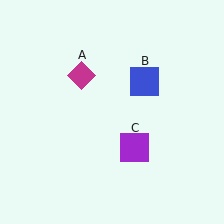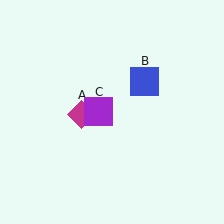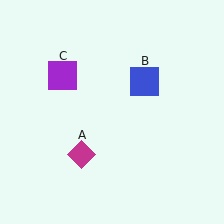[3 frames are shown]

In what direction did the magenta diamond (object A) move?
The magenta diamond (object A) moved down.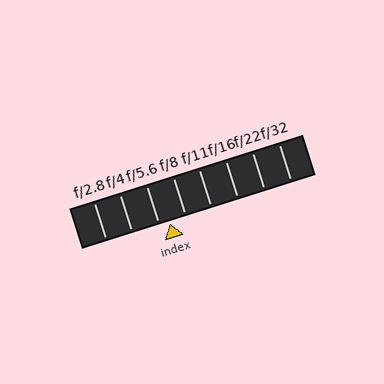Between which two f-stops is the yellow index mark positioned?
The index mark is between f/5.6 and f/8.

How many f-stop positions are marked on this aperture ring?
There are 8 f-stop positions marked.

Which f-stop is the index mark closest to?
The index mark is closest to f/5.6.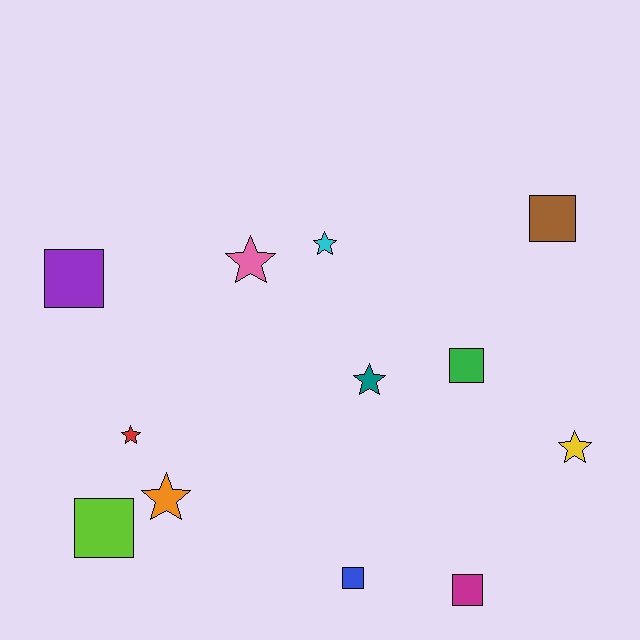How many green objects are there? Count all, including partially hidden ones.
There is 1 green object.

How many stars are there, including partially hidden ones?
There are 6 stars.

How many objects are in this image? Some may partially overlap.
There are 12 objects.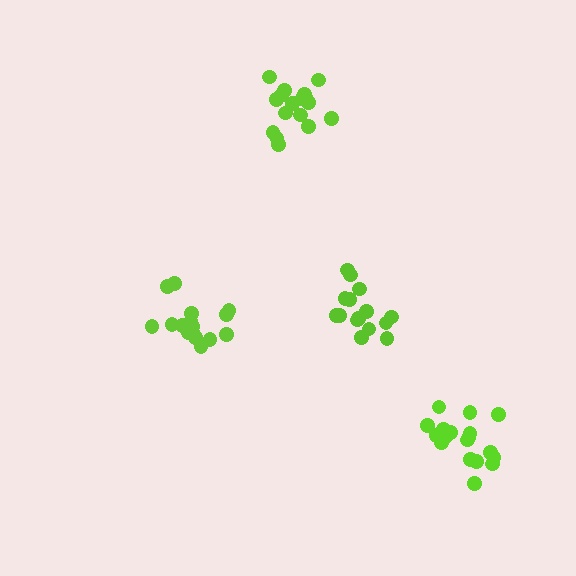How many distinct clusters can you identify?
There are 4 distinct clusters.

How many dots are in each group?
Group 1: 16 dots, Group 2: 17 dots, Group 3: 19 dots, Group 4: 15 dots (67 total).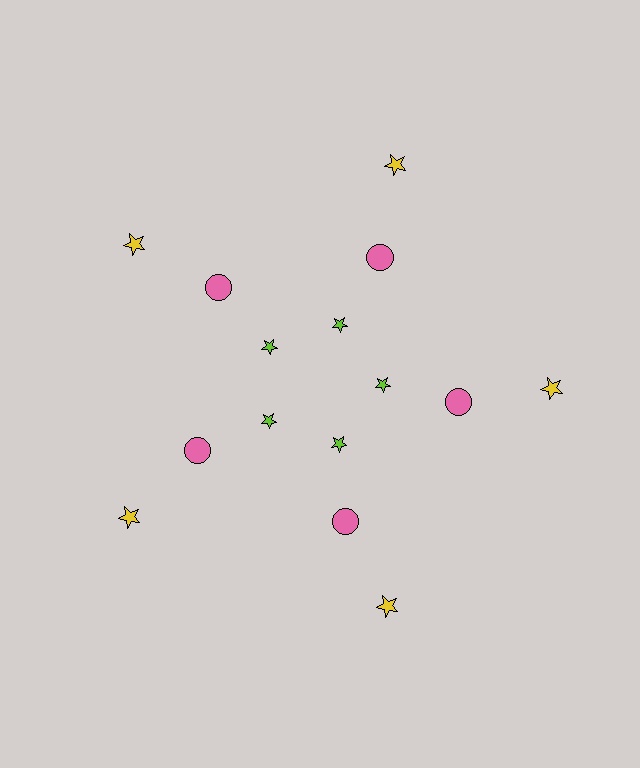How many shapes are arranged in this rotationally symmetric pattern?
There are 15 shapes, arranged in 5 groups of 3.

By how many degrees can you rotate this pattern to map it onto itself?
The pattern maps onto itself every 72 degrees of rotation.